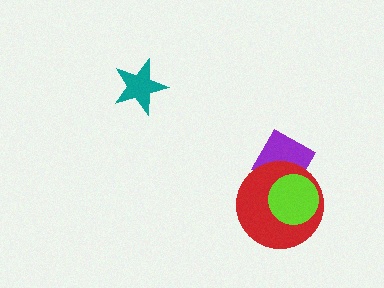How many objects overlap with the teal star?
0 objects overlap with the teal star.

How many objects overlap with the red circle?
2 objects overlap with the red circle.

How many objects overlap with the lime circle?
2 objects overlap with the lime circle.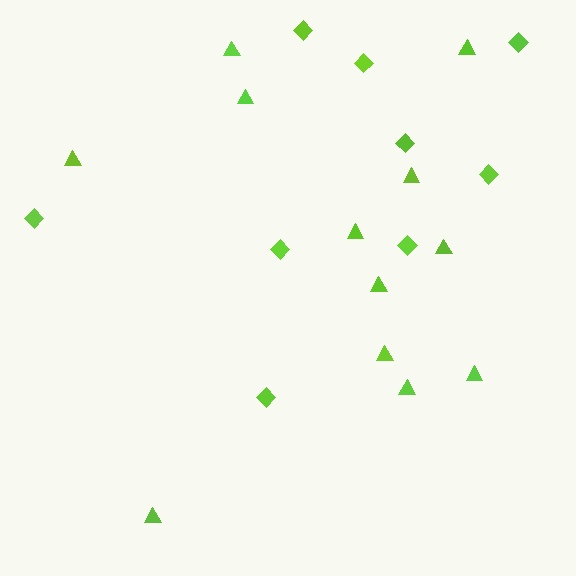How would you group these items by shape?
There are 2 groups: one group of diamonds (9) and one group of triangles (12).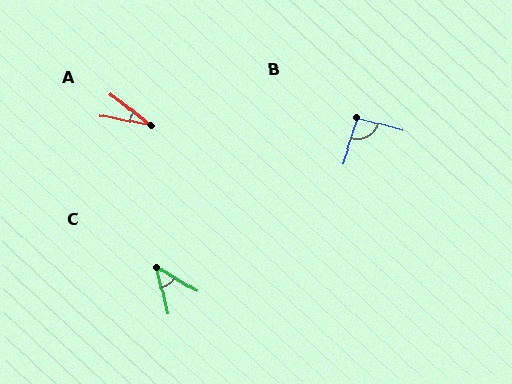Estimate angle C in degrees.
Approximately 45 degrees.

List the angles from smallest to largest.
A (26°), C (45°), B (93°).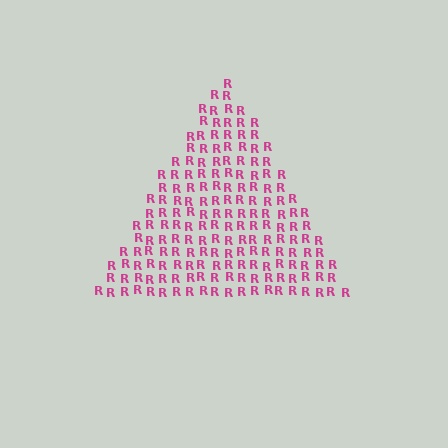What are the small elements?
The small elements are letter R's.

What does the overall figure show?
The overall figure shows a triangle.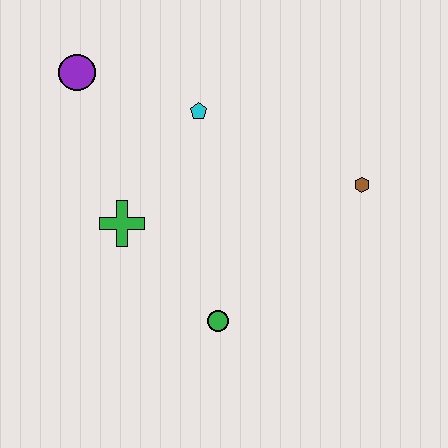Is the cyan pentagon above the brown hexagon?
Yes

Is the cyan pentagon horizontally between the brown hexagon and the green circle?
No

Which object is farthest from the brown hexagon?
The purple circle is farthest from the brown hexagon.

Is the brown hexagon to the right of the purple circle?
Yes